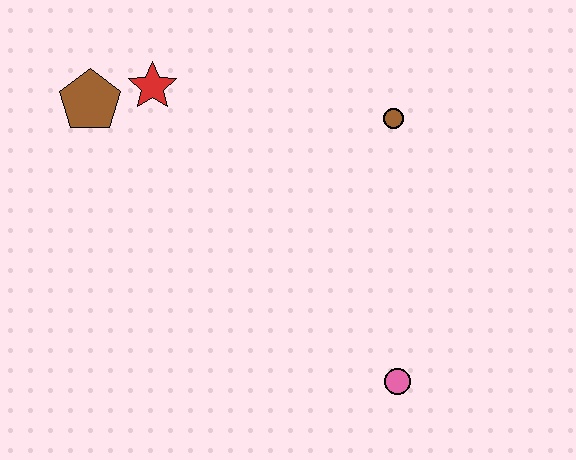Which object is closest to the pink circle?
The brown circle is closest to the pink circle.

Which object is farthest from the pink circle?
The brown pentagon is farthest from the pink circle.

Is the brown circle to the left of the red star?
No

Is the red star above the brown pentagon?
Yes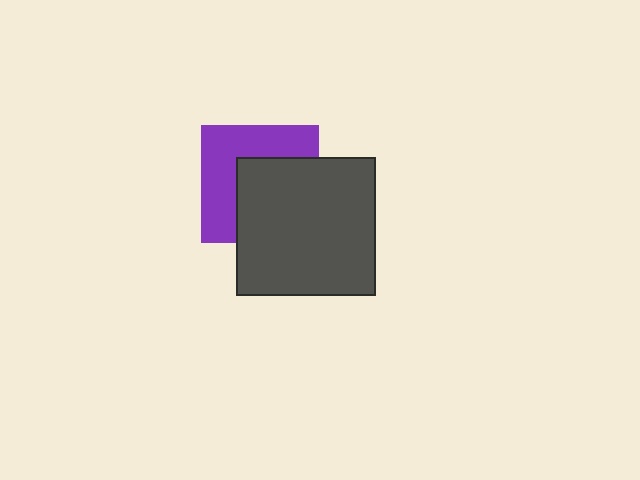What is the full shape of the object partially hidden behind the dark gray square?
The partially hidden object is a purple square.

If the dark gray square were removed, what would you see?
You would see the complete purple square.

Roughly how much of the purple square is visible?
About half of it is visible (roughly 48%).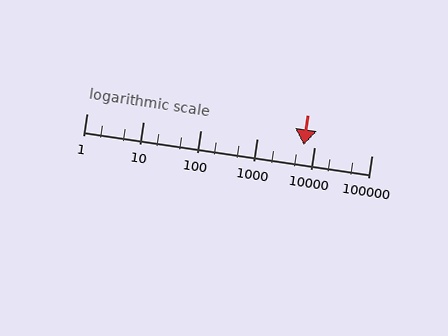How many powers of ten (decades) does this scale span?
The scale spans 5 decades, from 1 to 100000.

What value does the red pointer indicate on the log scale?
The pointer indicates approximately 6400.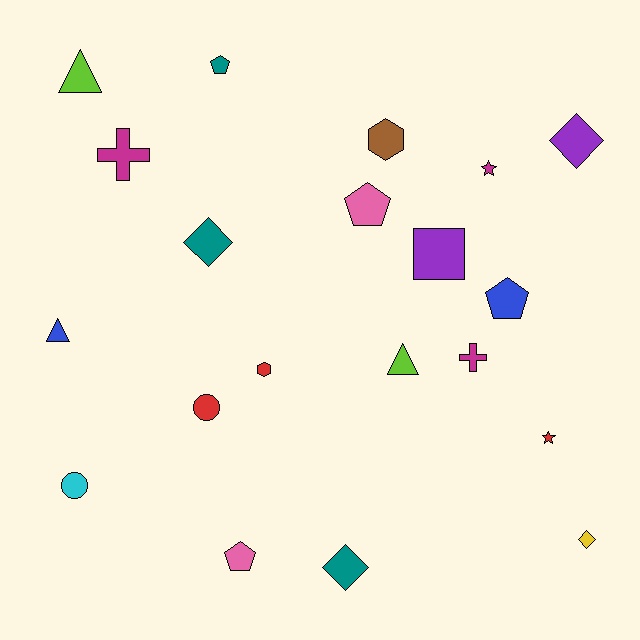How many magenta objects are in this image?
There are 3 magenta objects.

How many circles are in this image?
There are 2 circles.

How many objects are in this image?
There are 20 objects.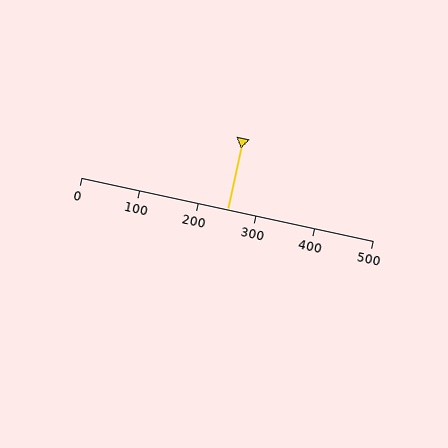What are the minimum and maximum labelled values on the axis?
The axis runs from 0 to 500.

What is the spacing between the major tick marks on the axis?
The major ticks are spaced 100 apart.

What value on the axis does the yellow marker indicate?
The marker indicates approximately 250.